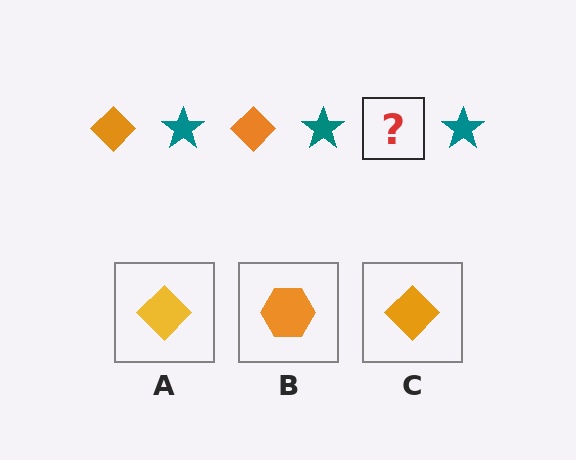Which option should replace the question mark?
Option C.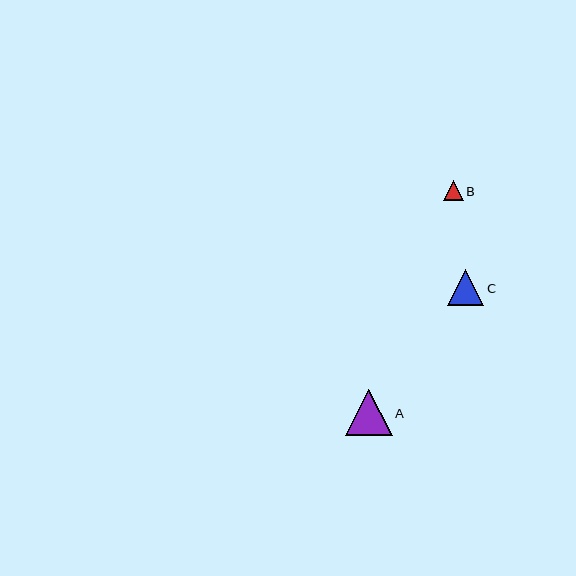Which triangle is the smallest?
Triangle B is the smallest with a size of approximately 20 pixels.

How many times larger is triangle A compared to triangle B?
Triangle A is approximately 2.3 times the size of triangle B.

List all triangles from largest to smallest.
From largest to smallest: A, C, B.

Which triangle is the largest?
Triangle A is the largest with a size of approximately 46 pixels.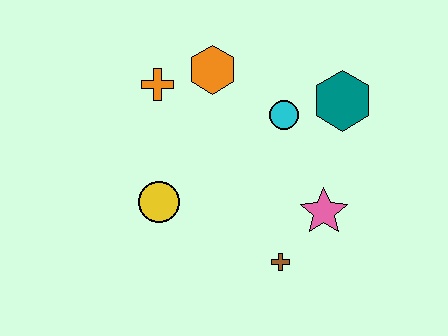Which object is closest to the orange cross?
The orange hexagon is closest to the orange cross.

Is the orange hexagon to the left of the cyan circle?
Yes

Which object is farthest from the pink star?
The orange cross is farthest from the pink star.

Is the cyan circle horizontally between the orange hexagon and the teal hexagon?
Yes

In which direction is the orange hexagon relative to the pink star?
The orange hexagon is above the pink star.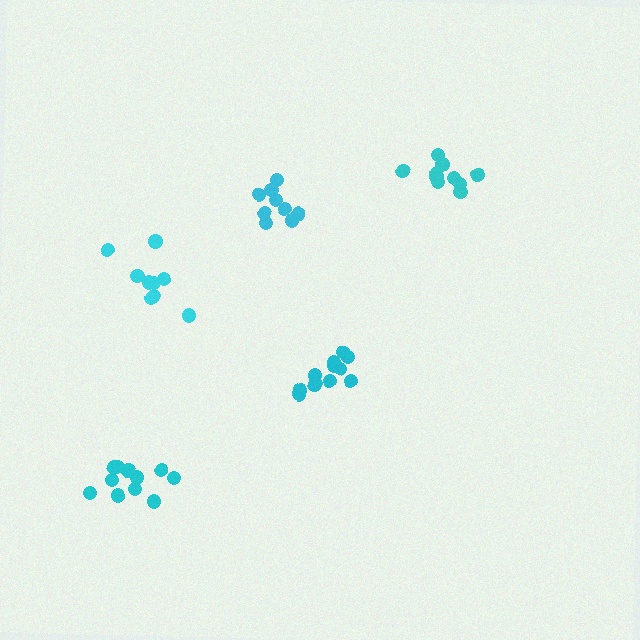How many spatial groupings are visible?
There are 5 spatial groupings.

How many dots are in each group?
Group 1: 10 dots, Group 2: 11 dots, Group 3: 9 dots, Group 4: 9 dots, Group 5: 11 dots (50 total).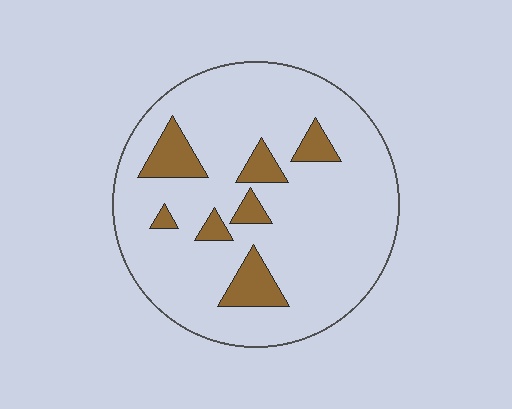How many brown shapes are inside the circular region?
7.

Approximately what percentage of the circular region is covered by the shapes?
Approximately 15%.